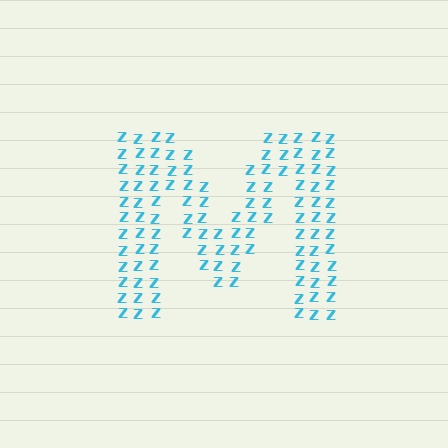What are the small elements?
The small elements are letter Z's.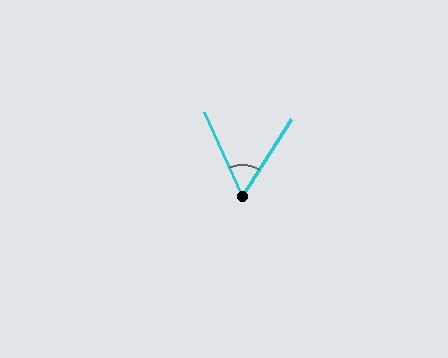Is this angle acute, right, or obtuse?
It is acute.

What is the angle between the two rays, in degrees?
Approximately 57 degrees.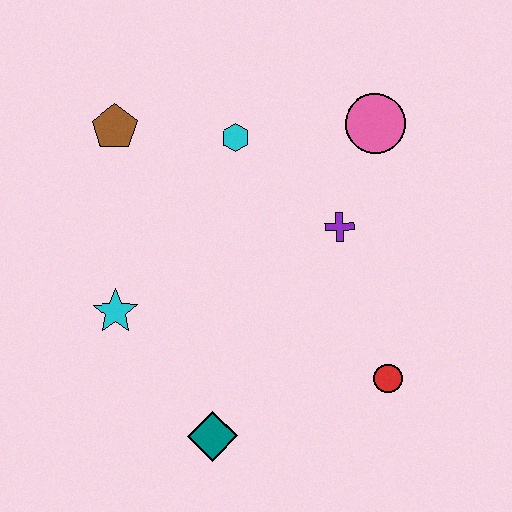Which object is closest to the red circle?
The purple cross is closest to the red circle.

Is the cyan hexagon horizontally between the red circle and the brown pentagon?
Yes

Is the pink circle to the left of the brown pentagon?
No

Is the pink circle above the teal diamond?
Yes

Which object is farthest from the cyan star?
The pink circle is farthest from the cyan star.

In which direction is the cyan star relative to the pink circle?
The cyan star is to the left of the pink circle.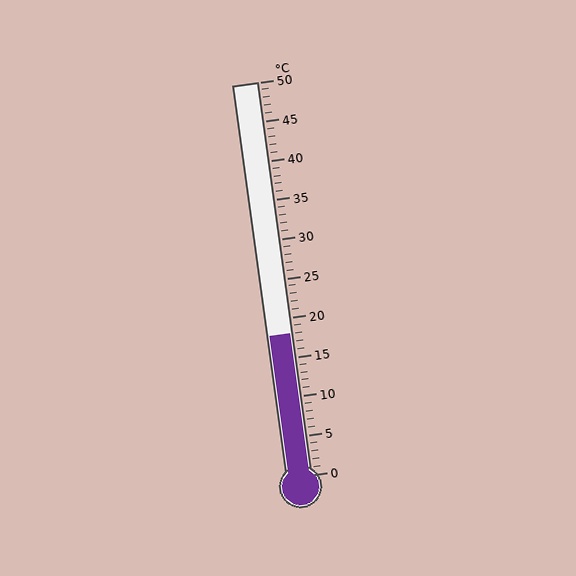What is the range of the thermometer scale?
The thermometer scale ranges from 0°C to 50°C.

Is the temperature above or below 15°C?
The temperature is above 15°C.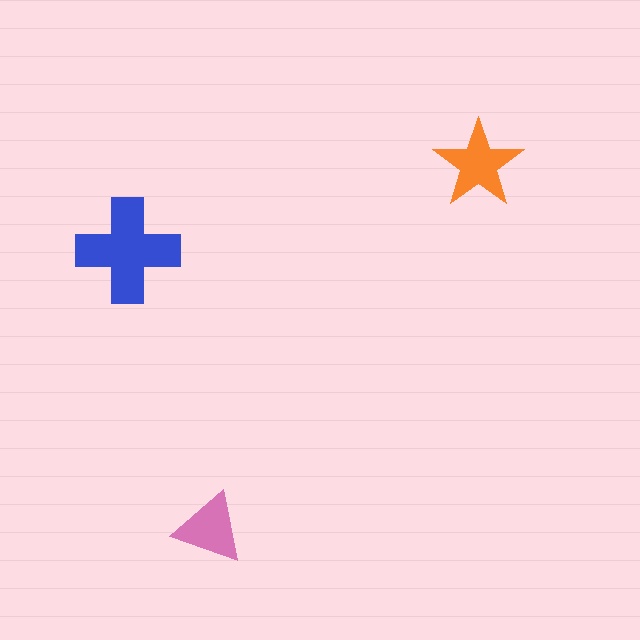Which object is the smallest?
The pink triangle.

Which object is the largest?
The blue cross.